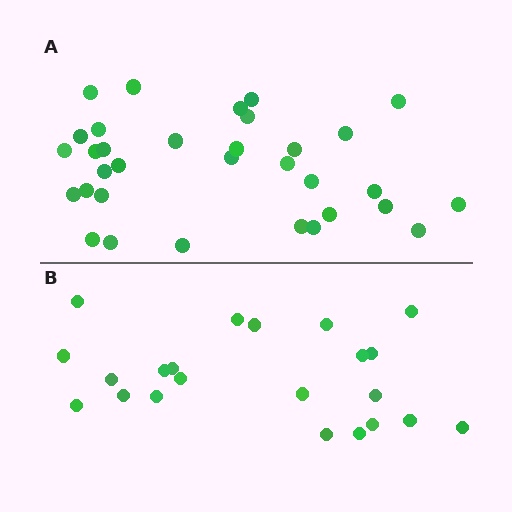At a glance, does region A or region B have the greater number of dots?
Region A (the top region) has more dots.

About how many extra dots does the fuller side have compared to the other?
Region A has roughly 12 or so more dots than region B.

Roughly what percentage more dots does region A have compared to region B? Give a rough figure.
About 50% more.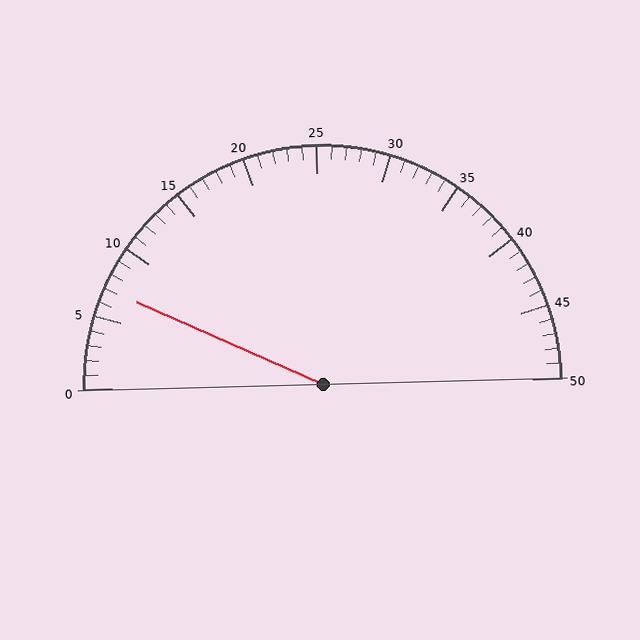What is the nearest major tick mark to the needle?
The nearest major tick mark is 5.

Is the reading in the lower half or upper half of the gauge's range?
The reading is in the lower half of the range (0 to 50).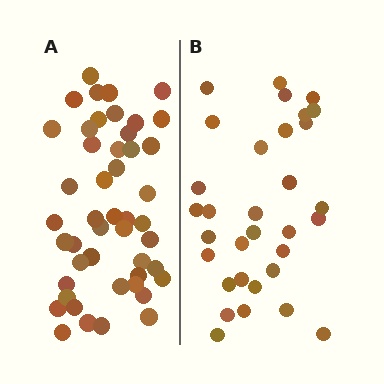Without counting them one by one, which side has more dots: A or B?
Region A (the left region) has more dots.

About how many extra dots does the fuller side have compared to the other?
Region A has approximately 15 more dots than region B.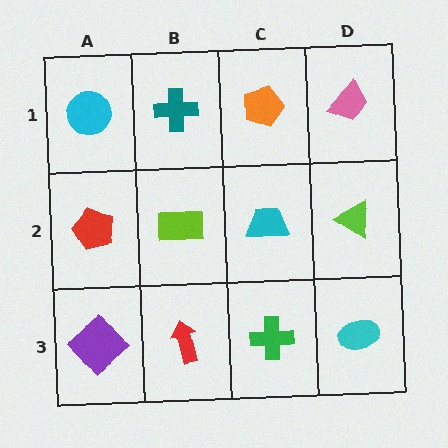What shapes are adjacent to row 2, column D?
A pink trapezoid (row 1, column D), a cyan ellipse (row 3, column D), a cyan trapezoid (row 2, column C).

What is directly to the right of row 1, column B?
An orange pentagon.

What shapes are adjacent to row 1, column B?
A lime rectangle (row 2, column B), a cyan circle (row 1, column A), an orange pentagon (row 1, column C).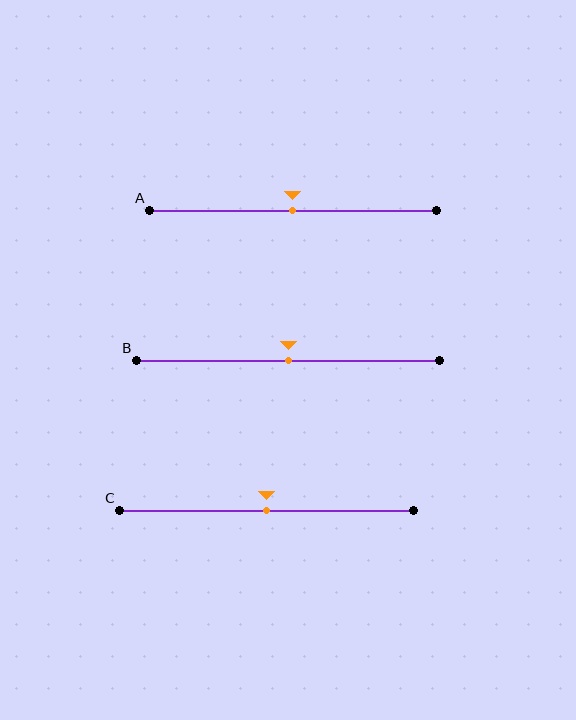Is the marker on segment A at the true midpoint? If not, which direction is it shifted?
Yes, the marker on segment A is at the true midpoint.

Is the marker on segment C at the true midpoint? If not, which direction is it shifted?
Yes, the marker on segment C is at the true midpoint.